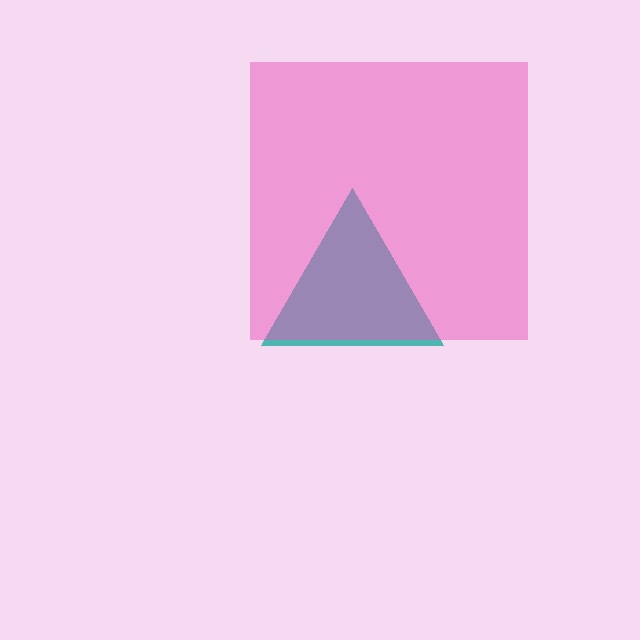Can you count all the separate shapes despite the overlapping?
Yes, there are 2 separate shapes.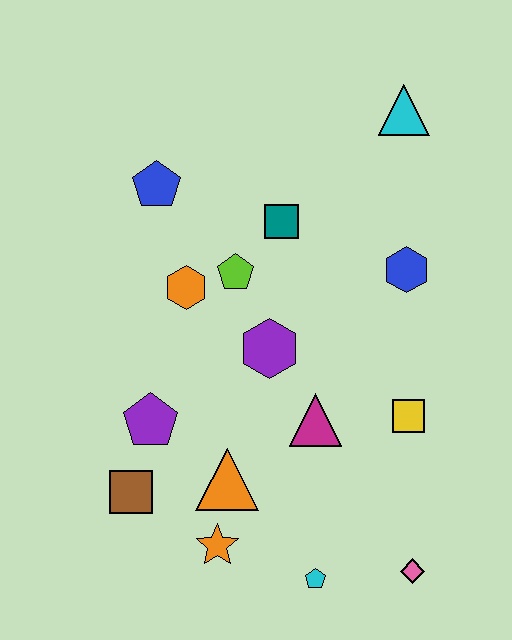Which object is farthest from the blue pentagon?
The pink diamond is farthest from the blue pentagon.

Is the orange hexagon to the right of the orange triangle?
No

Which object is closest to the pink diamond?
The cyan pentagon is closest to the pink diamond.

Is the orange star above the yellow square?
No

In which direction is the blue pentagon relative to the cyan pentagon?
The blue pentagon is above the cyan pentagon.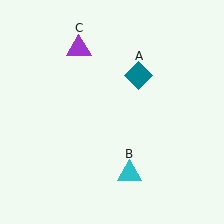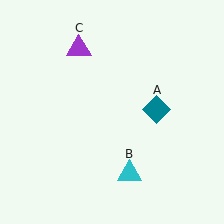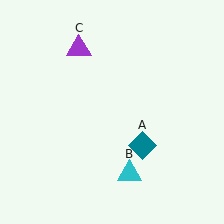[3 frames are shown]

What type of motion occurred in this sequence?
The teal diamond (object A) rotated clockwise around the center of the scene.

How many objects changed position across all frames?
1 object changed position: teal diamond (object A).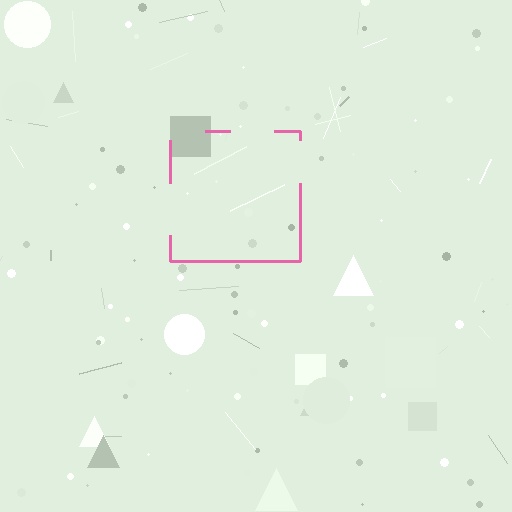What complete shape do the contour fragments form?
The contour fragments form a square.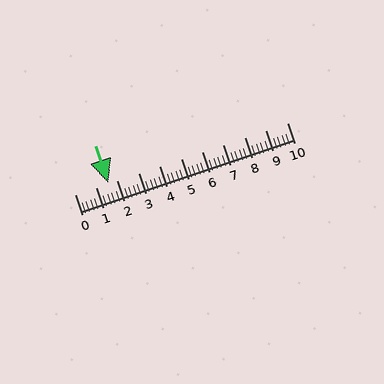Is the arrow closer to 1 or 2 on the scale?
The arrow is closer to 2.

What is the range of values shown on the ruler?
The ruler shows values from 0 to 10.